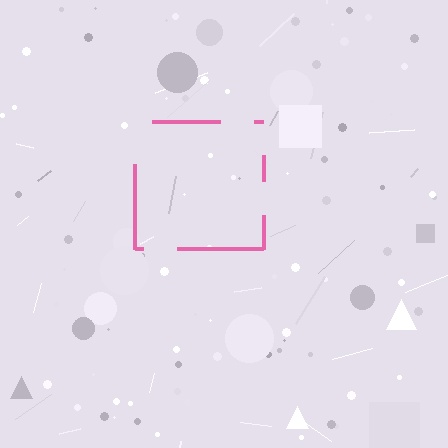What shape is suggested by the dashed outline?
The dashed outline suggests a square.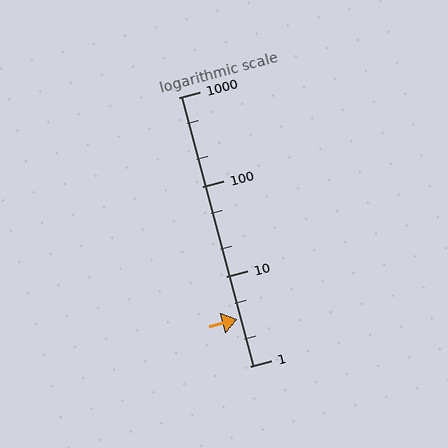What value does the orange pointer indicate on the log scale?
The pointer indicates approximately 3.3.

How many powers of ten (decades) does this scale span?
The scale spans 3 decades, from 1 to 1000.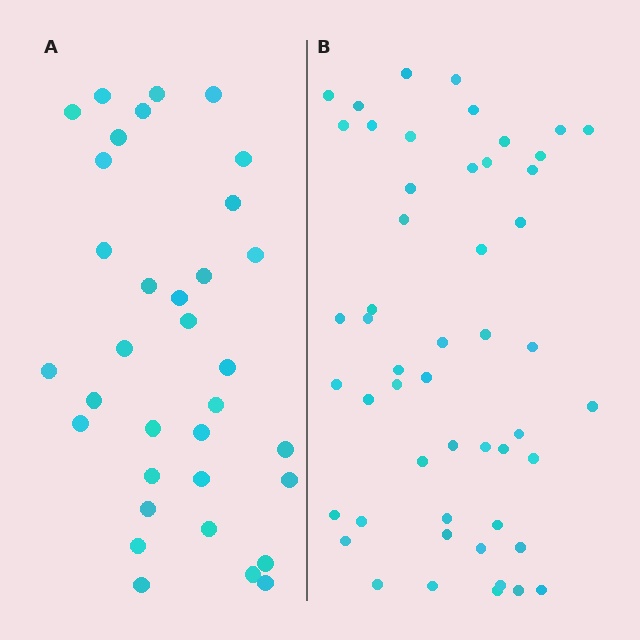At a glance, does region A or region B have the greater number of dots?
Region B (the right region) has more dots.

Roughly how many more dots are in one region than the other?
Region B has approximately 15 more dots than region A.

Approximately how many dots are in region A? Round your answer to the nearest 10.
About 30 dots. (The exact count is 34, which rounds to 30.)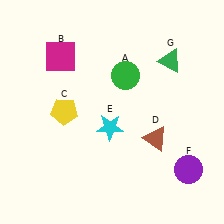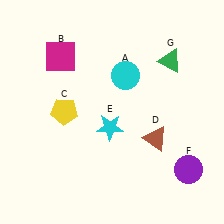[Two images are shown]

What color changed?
The circle (A) changed from green in Image 1 to cyan in Image 2.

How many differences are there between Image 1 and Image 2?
There is 1 difference between the two images.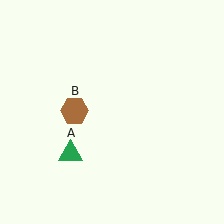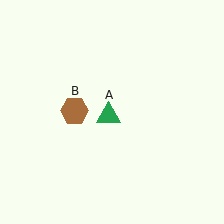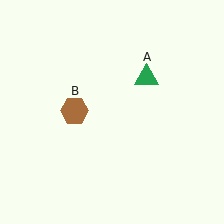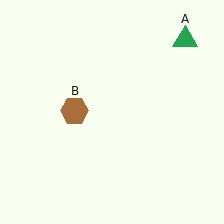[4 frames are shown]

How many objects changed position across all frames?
1 object changed position: green triangle (object A).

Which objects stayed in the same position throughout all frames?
Brown hexagon (object B) remained stationary.